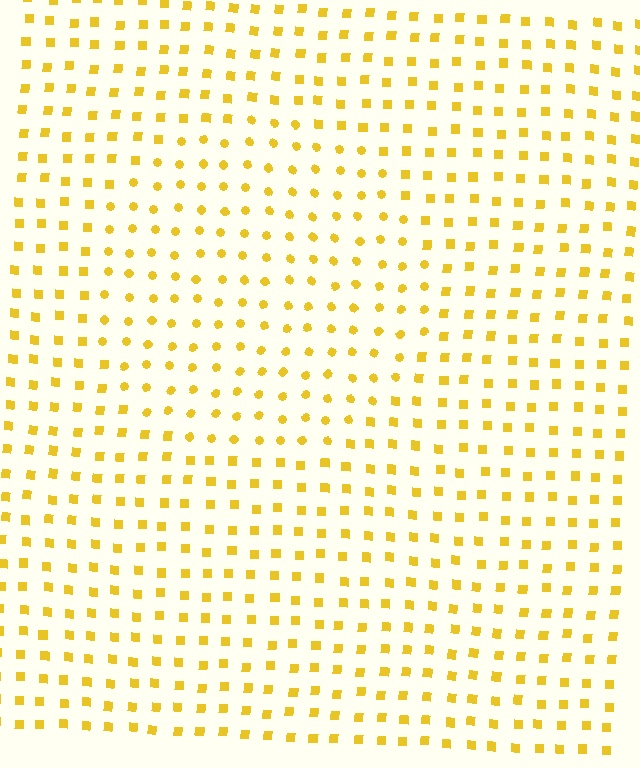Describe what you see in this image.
The image is filled with small yellow elements arranged in a uniform grid. A circle-shaped region contains circles, while the surrounding area contains squares. The boundary is defined purely by the change in element shape.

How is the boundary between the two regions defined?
The boundary is defined by a change in element shape: circles inside vs. squares outside. All elements share the same color and spacing.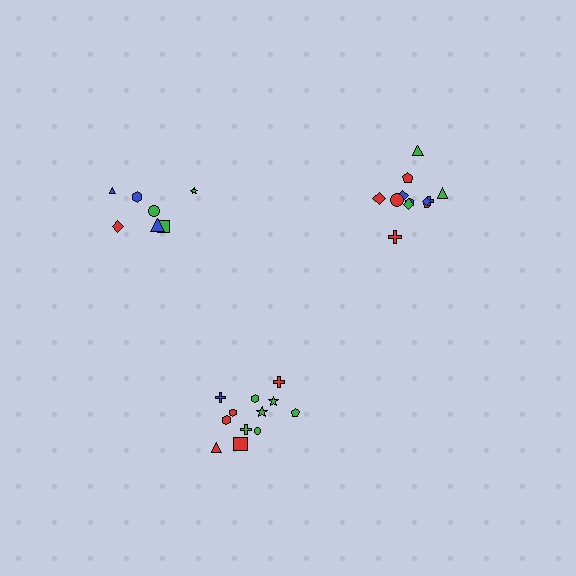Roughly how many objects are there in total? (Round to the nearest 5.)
Roughly 30 objects in total.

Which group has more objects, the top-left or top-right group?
The top-right group.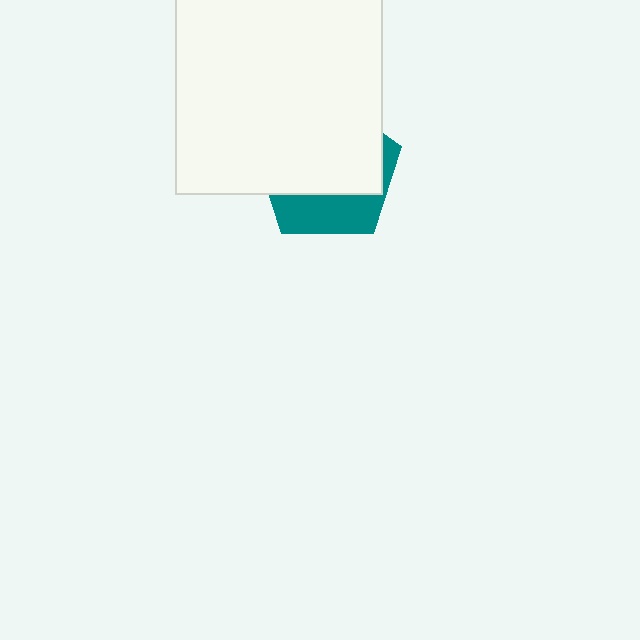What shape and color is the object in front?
The object in front is a white square.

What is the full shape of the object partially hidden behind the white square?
The partially hidden object is a teal pentagon.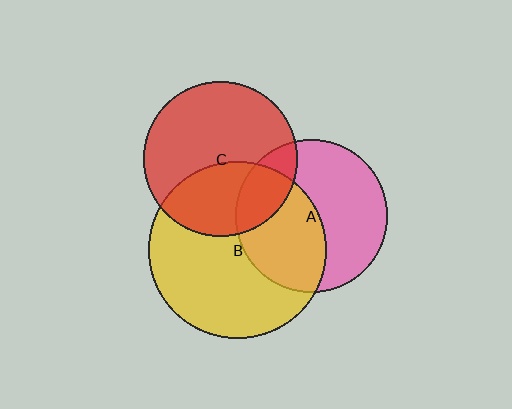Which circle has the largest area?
Circle B (yellow).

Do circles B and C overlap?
Yes.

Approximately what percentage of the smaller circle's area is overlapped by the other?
Approximately 40%.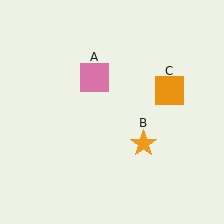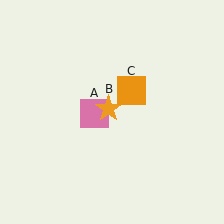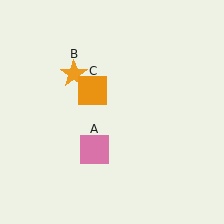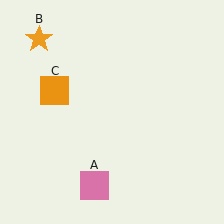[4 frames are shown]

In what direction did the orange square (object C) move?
The orange square (object C) moved left.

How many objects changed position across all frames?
3 objects changed position: pink square (object A), orange star (object B), orange square (object C).